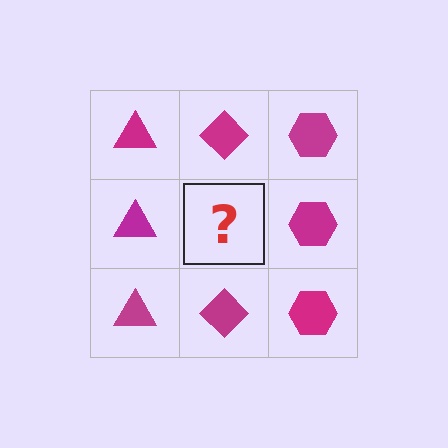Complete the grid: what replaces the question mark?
The question mark should be replaced with a magenta diamond.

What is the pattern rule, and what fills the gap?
The rule is that each column has a consistent shape. The gap should be filled with a magenta diamond.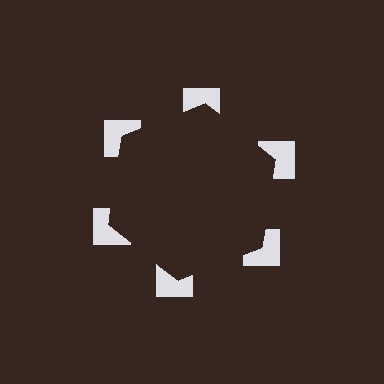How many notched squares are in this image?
There are 6 — one at each vertex of the illusory hexagon.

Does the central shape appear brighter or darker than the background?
It typically appears slightly darker than the background, even though no actual brightness change is drawn.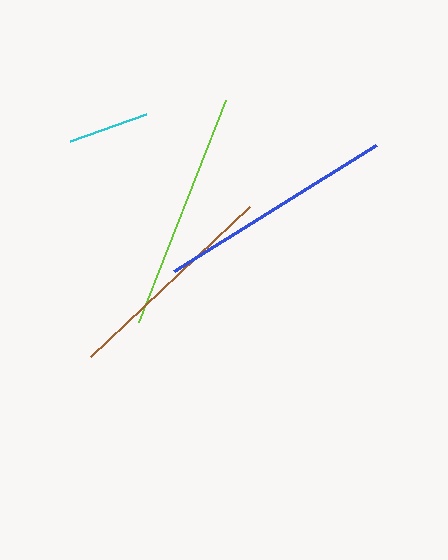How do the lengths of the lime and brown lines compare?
The lime and brown lines are approximately the same length.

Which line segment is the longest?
The lime line is the longest at approximately 239 pixels.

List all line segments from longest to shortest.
From longest to shortest: lime, blue, brown, cyan.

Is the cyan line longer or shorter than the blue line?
The blue line is longer than the cyan line.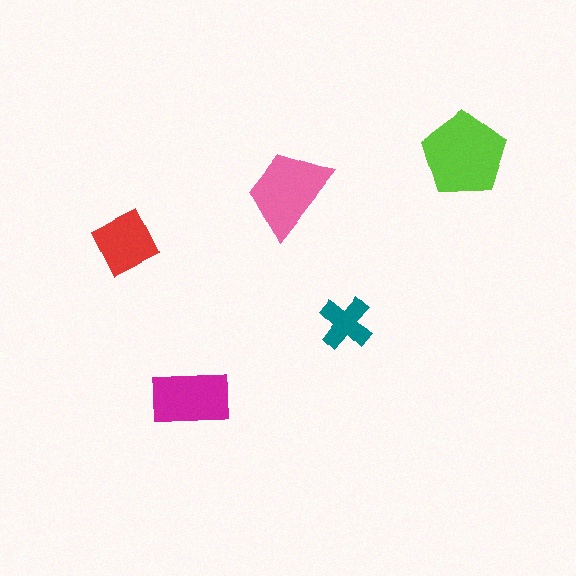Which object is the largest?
The lime pentagon.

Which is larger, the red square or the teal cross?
The red square.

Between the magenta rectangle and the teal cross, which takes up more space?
The magenta rectangle.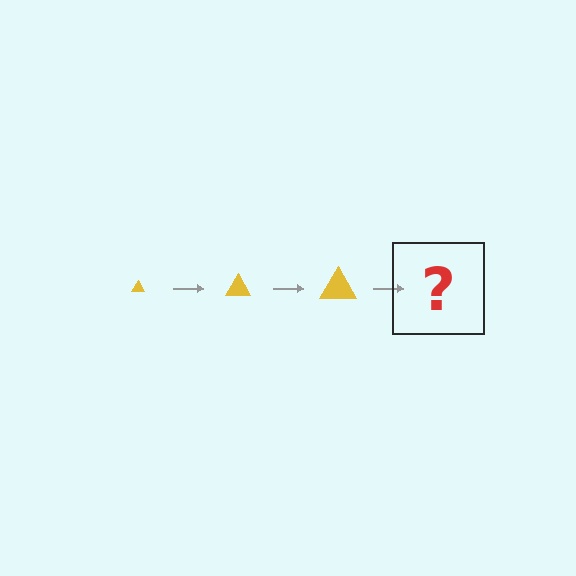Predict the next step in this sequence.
The next step is a yellow triangle, larger than the previous one.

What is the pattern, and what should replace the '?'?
The pattern is that the triangle gets progressively larger each step. The '?' should be a yellow triangle, larger than the previous one.